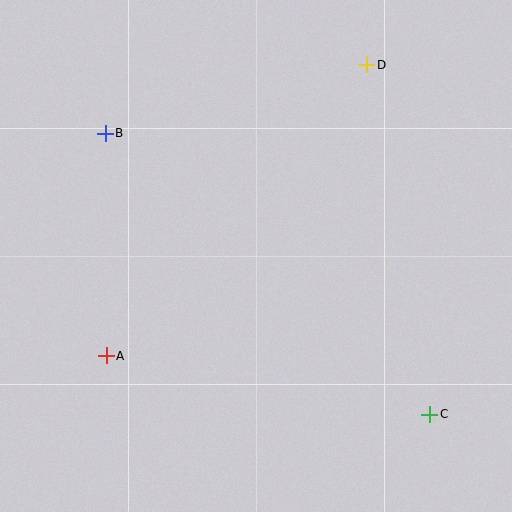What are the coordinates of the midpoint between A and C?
The midpoint between A and C is at (268, 385).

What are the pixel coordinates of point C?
Point C is at (430, 414).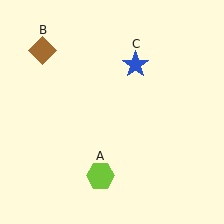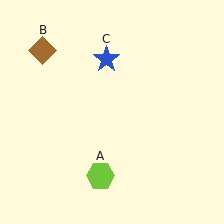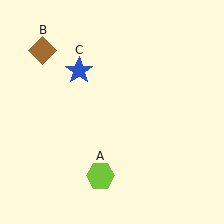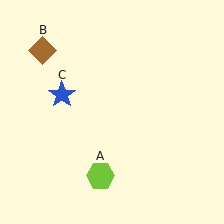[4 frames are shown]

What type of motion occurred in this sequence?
The blue star (object C) rotated counterclockwise around the center of the scene.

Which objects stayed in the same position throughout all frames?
Lime hexagon (object A) and brown diamond (object B) remained stationary.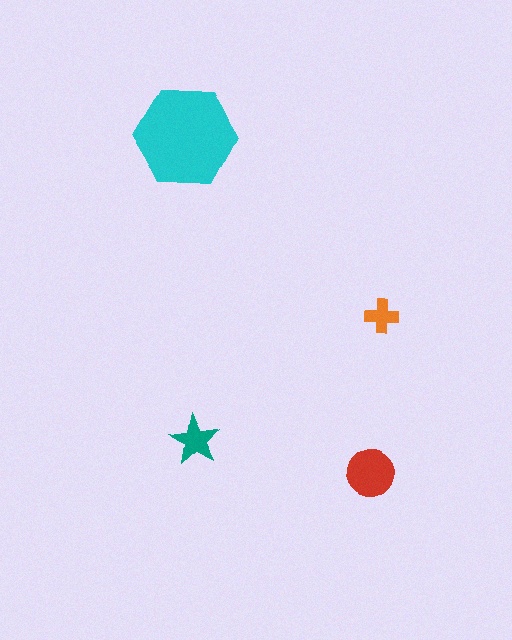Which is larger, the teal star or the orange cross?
The teal star.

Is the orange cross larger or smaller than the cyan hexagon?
Smaller.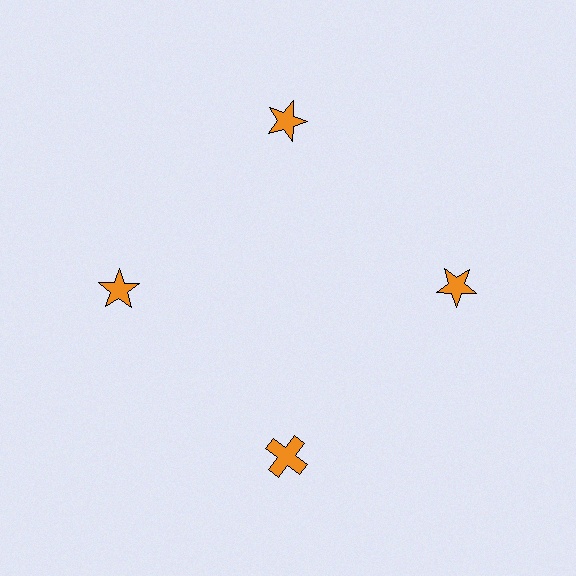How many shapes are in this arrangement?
There are 4 shapes arranged in a ring pattern.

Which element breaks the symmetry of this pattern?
The orange cross at roughly the 6 o'clock position breaks the symmetry. All other shapes are orange stars.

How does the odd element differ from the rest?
It has a different shape: cross instead of star.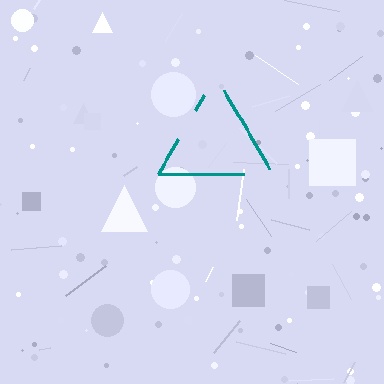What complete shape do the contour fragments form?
The contour fragments form a triangle.